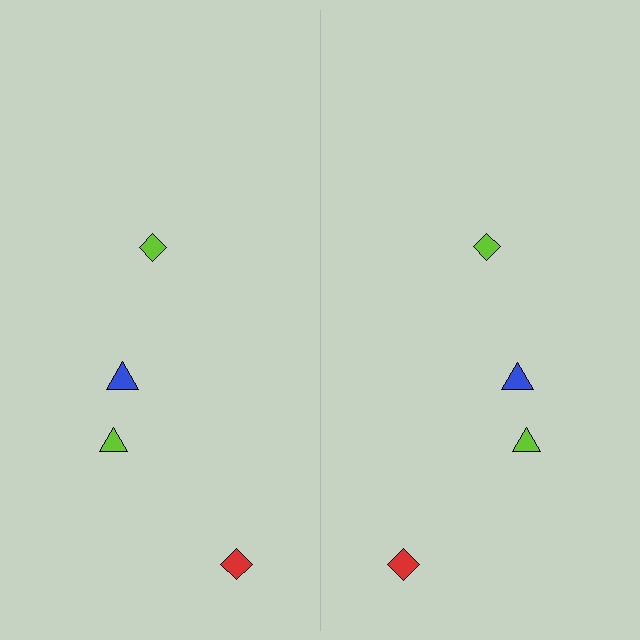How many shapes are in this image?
There are 8 shapes in this image.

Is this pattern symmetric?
Yes, this pattern has bilateral (reflection) symmetry.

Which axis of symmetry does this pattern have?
The pattern has a vertical axis of symmetry running through the center of the image.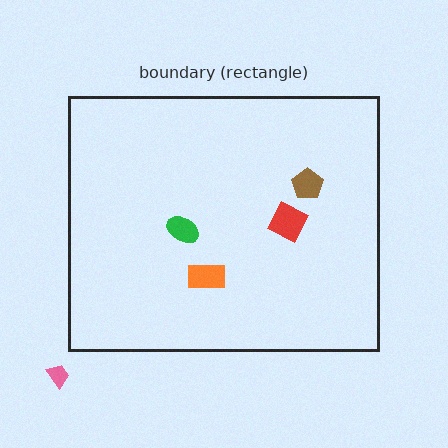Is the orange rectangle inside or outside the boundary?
Inside.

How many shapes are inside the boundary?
4 inside, 1 outside.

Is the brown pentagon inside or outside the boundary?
Inside.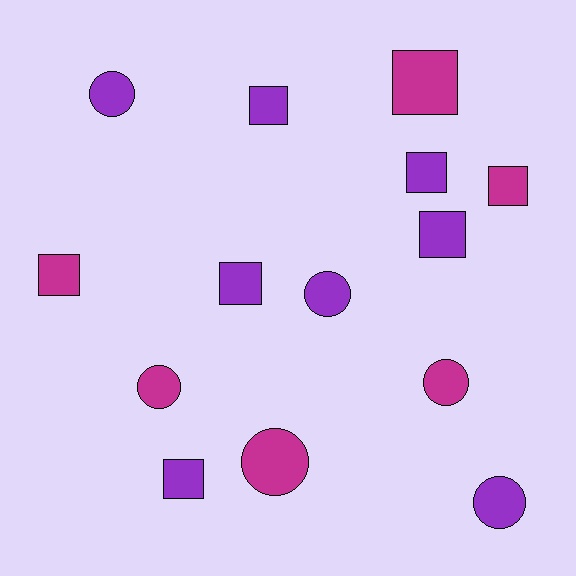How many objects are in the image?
There are 14 objects.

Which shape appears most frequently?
Square, with 8 objects.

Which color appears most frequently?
Purple, with 8 objects.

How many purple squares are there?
There are 5 purple squares.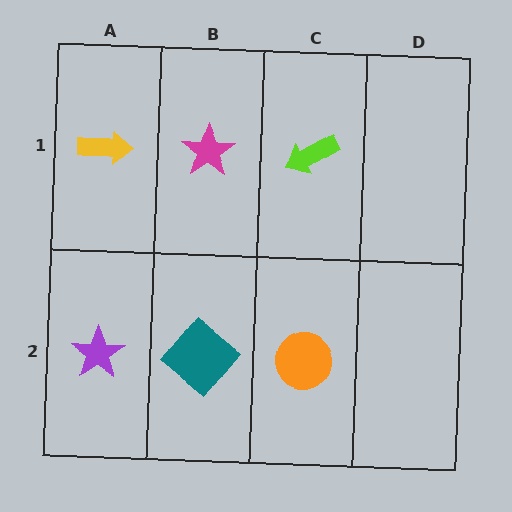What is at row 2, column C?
An orange circle.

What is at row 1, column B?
A magenta star.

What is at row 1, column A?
A yellow arrow.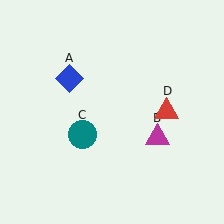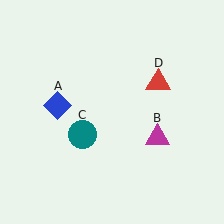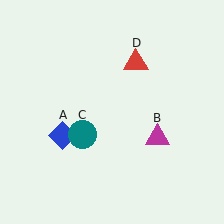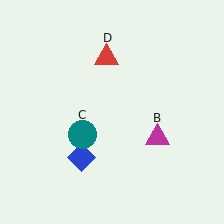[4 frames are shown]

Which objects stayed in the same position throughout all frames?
Magenta triangle (object B) and teal circle (object C) remained stationary.